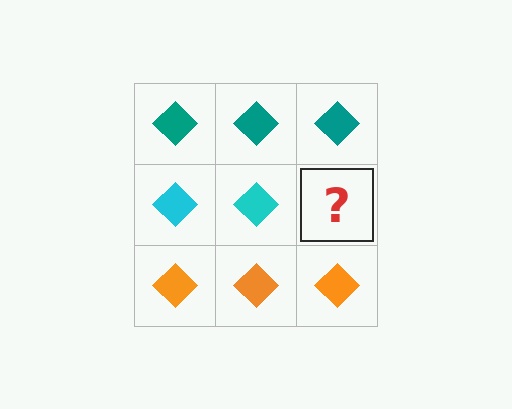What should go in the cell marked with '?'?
The missing cell should contain a cyan diamond.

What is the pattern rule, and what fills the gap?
The rule is that each row has a consistent color. The gap should be filled with a cyan diamond.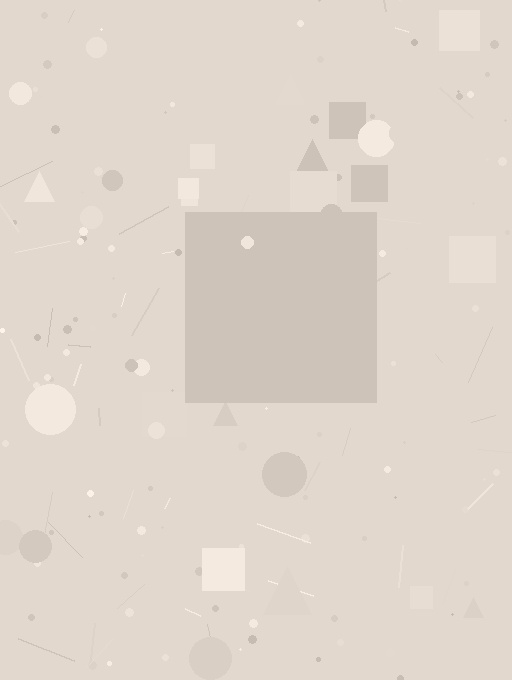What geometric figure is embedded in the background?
A square is embedded in the background.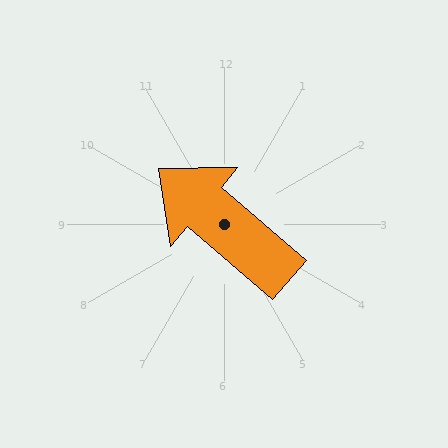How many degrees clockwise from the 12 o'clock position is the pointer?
Approximately 310 degrees.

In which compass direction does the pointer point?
Northwest.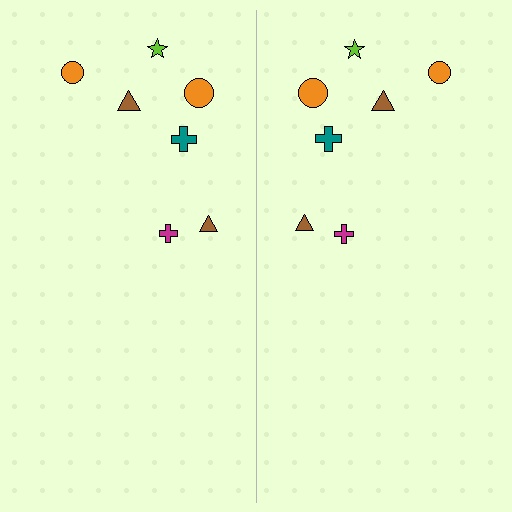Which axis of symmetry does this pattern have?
The pattern has a vertical axis of symmetry running through the center of the image.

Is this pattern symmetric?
Yes, this pattern has bilateral (reflection) symmetry.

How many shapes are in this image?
There are 14 shapes in this image.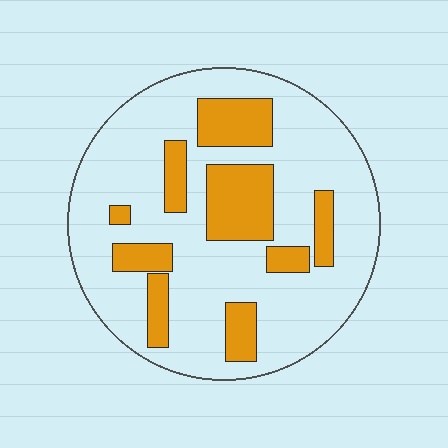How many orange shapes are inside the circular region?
9.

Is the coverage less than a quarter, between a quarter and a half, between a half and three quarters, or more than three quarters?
Less than a quarter.